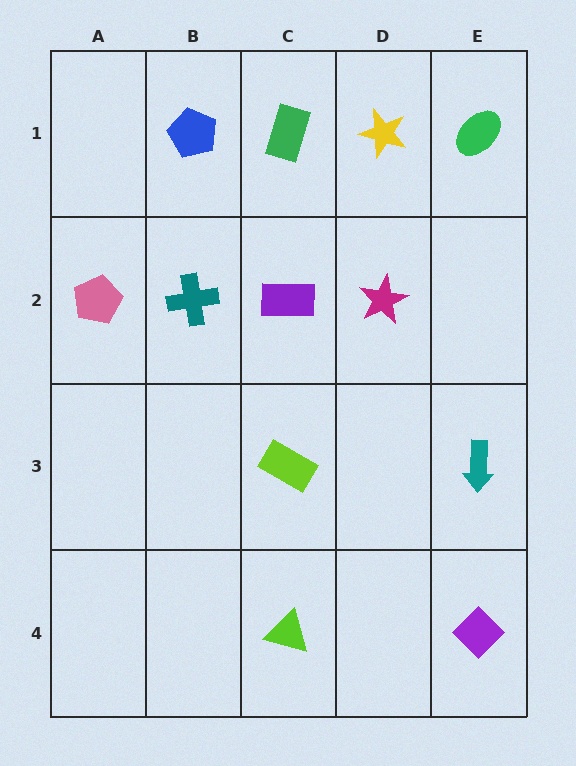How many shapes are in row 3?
2 shapes.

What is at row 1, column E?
A green ellipse.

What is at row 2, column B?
A teal cross.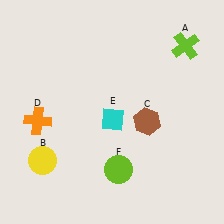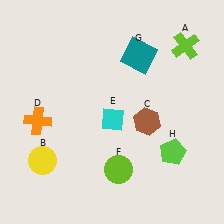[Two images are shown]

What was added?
A teal square (G), a lime pentagon (H) were added in Image 2.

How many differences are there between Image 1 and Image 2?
There are 2 differences between the two images.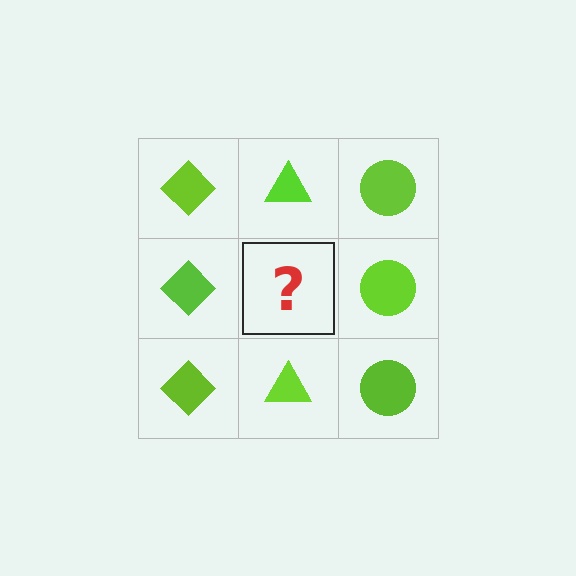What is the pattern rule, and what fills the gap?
The rule is that each column has a consistent shape. The gap should be filled with a lime triangle.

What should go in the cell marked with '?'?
The missing cell should contain a lime triangle.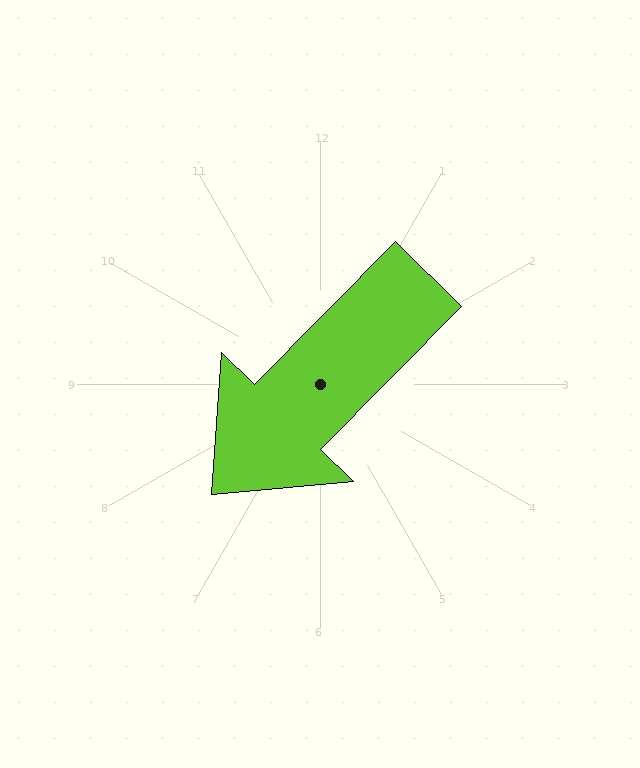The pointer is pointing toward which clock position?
Roughly 7 o'clock.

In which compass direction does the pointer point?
Southwest.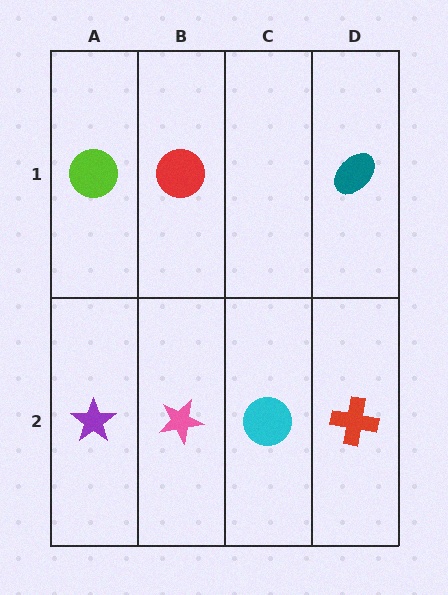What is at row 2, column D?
A red cross.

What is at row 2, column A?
A purple star.